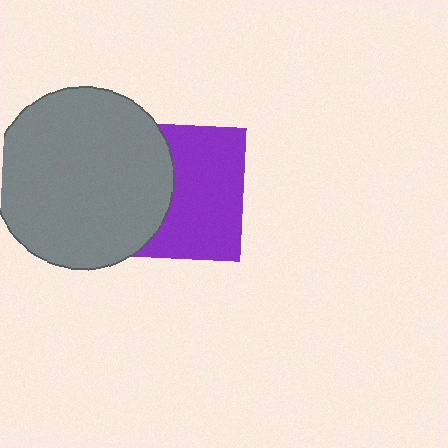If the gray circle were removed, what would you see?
You would see the complete purple square.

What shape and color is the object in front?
The object in front is a gray circle.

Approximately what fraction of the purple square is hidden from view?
Roughly 42% of the purple square is hidden behind the gray circle.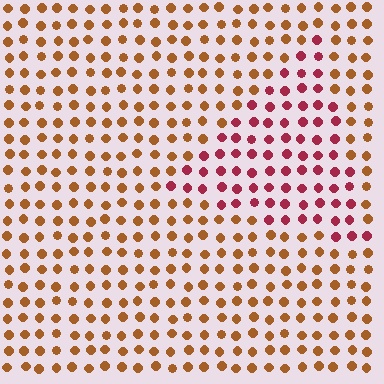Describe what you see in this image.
The image is filled with small brown elements in a uniform arrangement. A triangle-shaped region is visible where the elements are tinted to a slightly different hue, forming a subtle color boundary.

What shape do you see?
I see a triangle.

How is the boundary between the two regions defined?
The boundary is defined purely by a slight shift in hue (about 44 degrees). Spacing, size, and orientation are identical on both sides.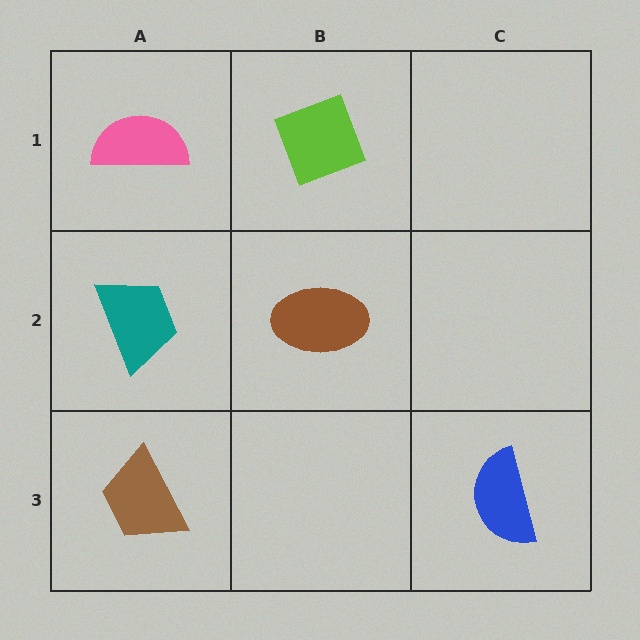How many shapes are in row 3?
2 shapes.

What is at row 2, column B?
A brown ellipse.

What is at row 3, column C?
A blue semicircle.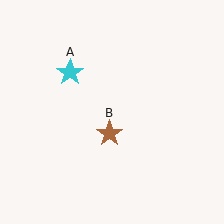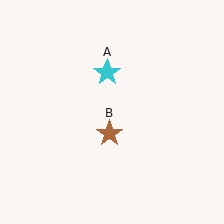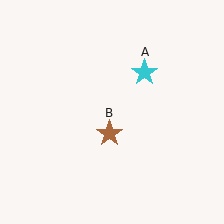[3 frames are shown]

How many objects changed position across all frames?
1 object changed position: cyan star (object A).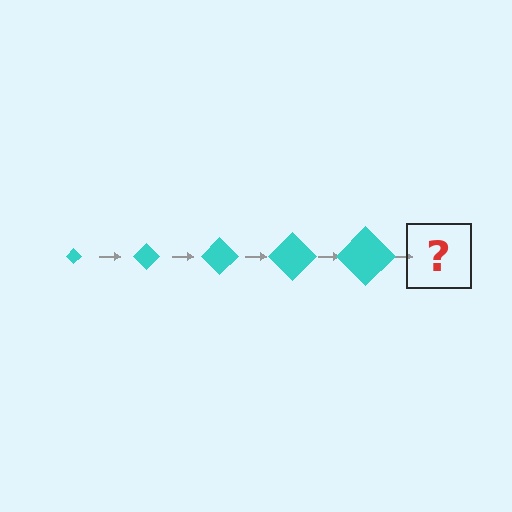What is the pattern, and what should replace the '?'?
The pattern is that the diamond gets progressively larger each step. The '?' should be a cyan diamond, larger than the previous one.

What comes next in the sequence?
The next element should be a cyan diamond, larger than the previous one.